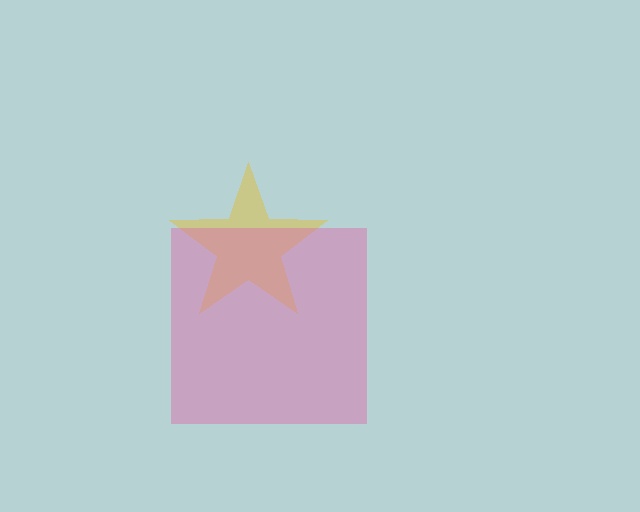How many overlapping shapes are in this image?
There are 2 overlapping shapes in the image.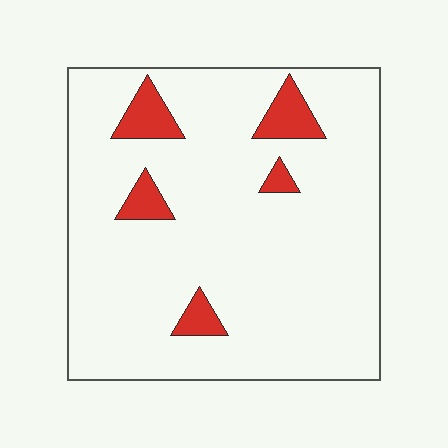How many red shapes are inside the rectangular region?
5.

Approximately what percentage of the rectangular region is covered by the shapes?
Approximately 10%.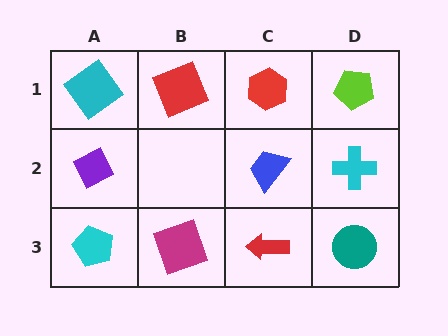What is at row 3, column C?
A red arrow.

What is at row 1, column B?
A red square.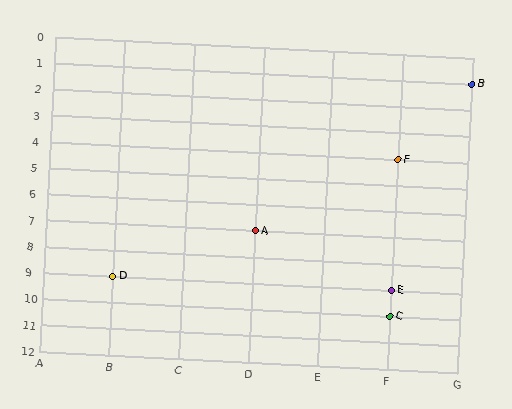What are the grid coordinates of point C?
Point C is at grid coordinates (F, 10).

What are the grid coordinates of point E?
Point E is at grid coordinates (F, 9).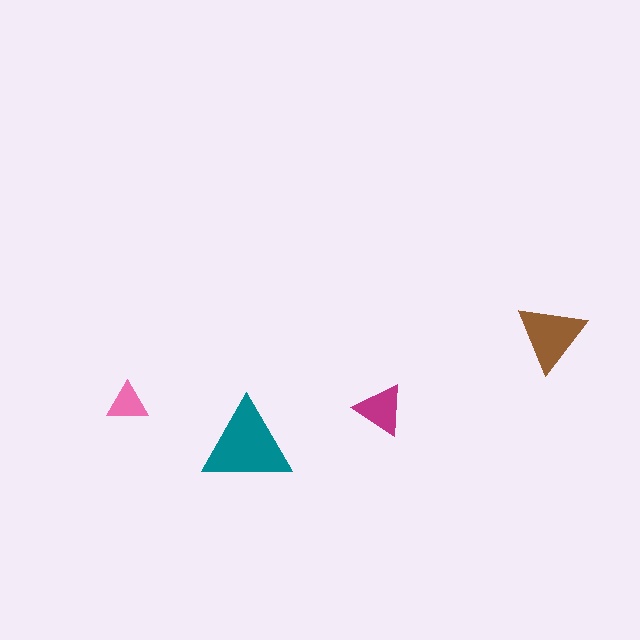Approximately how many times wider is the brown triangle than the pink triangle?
About 1.5 times wider.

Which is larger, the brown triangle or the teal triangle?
The teal one.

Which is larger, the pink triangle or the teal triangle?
The teal one.